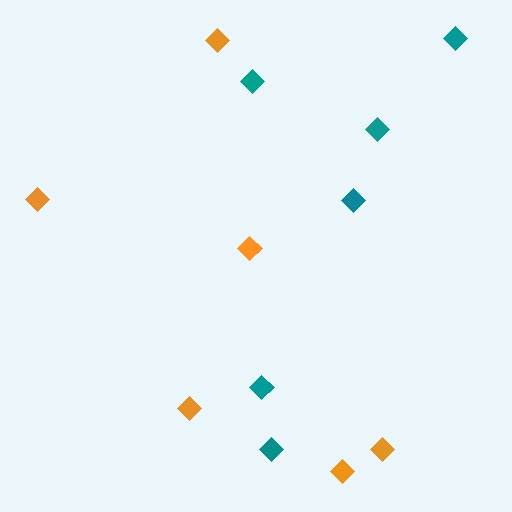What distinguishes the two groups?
There are 2 groups: one group of teal diamonds (6) and one group of orange diamonds (6).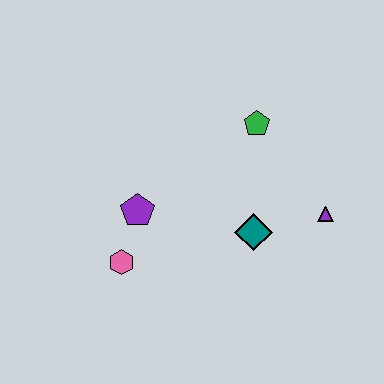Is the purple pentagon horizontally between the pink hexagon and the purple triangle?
Yes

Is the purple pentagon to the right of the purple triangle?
No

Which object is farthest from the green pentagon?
The pink hexagon is farthest from the green pentagon.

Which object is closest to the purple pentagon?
The pink hexagon is closest to the purple pentagon.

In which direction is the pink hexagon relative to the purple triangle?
The pink hexagon is to the left of the purple triangle.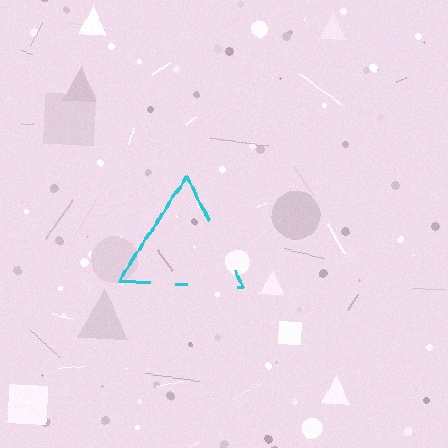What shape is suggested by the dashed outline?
The dashed outline suggests a triangle.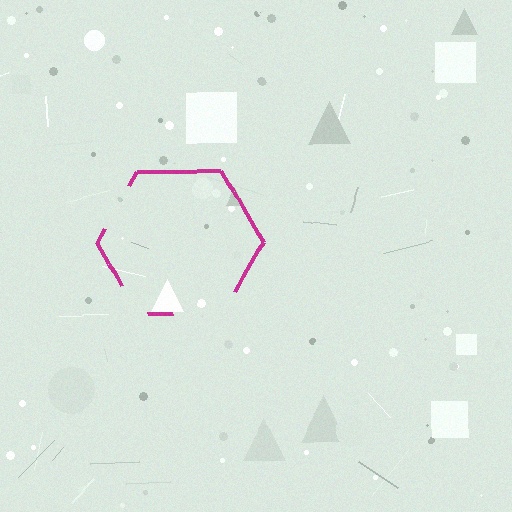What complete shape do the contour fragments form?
The contour fragments form a hexagon.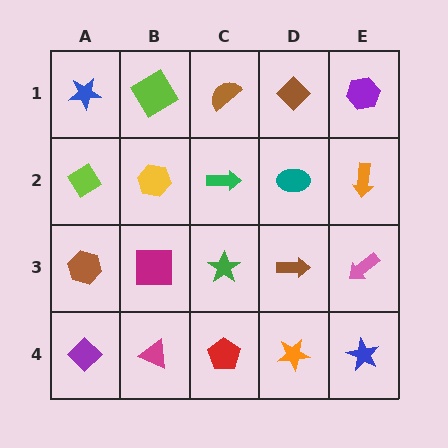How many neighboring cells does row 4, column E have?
2.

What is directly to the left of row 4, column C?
A magenta triangle.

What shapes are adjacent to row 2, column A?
A blue star (row 1, column A), a brown hexagon (row 3, column A), a yellow hexagon (row 2, column B).